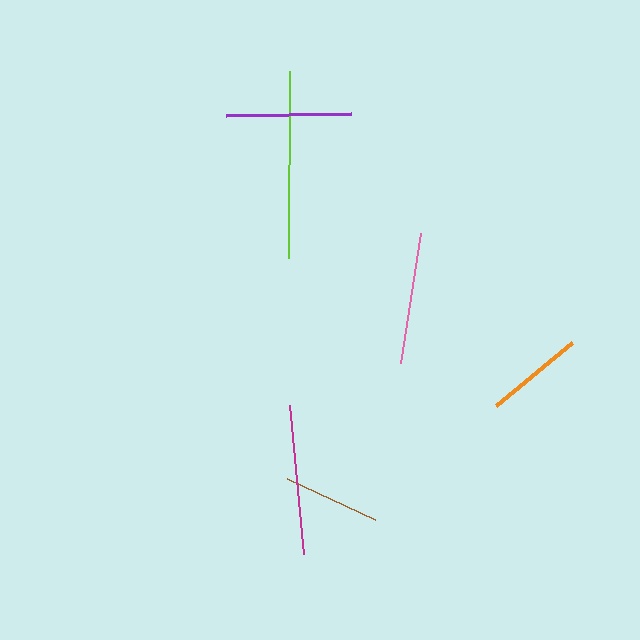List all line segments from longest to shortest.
From longest to shortest: lime, magenta, pink, purple, orange, brown.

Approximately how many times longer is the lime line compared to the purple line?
The lime line is approximately 1.5 times the length of the purple line.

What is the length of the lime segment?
The lime segment is approximately 187 pixels long.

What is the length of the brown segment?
The brown segment is approximately 96 pixels long.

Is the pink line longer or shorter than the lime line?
The lime line is longer than the pink line.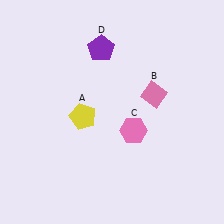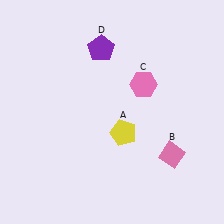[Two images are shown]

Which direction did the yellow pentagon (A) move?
The yellow pentagon (A) moved right.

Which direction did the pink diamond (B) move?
The pink diamond (B) moved down.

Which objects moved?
The objects that moved are: the yellow pentagon (A), the pink diamond (B), the pink hexagon (C).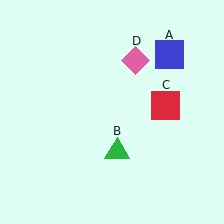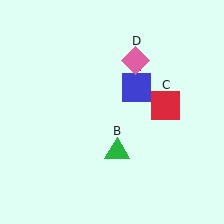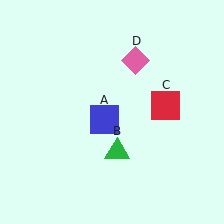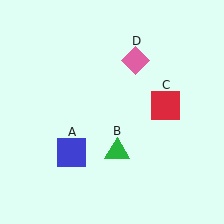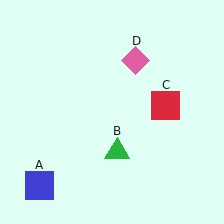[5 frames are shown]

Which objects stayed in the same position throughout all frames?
Green triangle (object B) and red square (object C) and pink diamond (object D) remained stationary.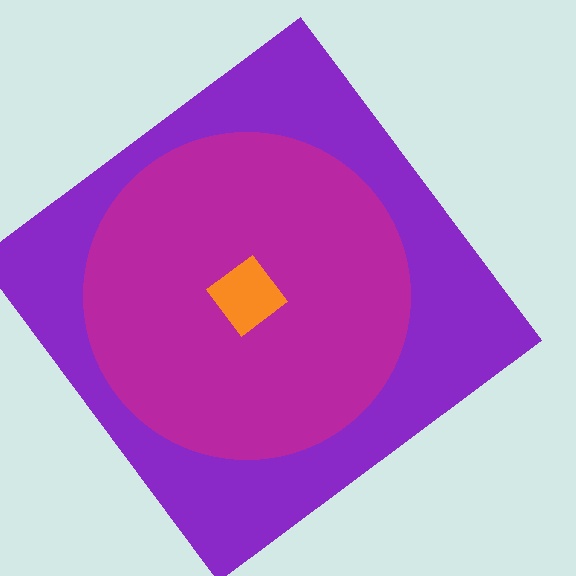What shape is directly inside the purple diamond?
The magenta circle.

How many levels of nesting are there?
3.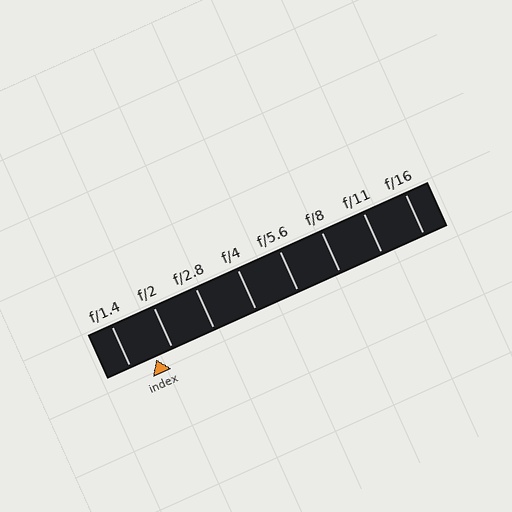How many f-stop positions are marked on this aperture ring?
There are 8 f-stop positions marked.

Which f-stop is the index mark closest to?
The index mark is closest to f/2.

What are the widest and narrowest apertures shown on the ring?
The widest aperture shown is f/1.4 and the narrowest is f/16.